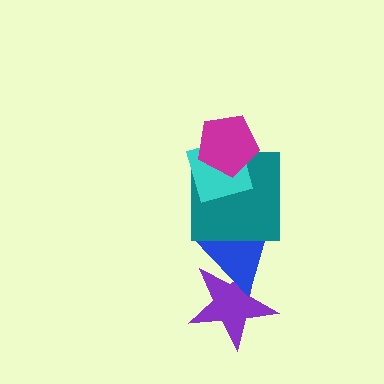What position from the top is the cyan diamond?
The cyan diamond is 2nd from the top.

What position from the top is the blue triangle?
The blue triangle is 4th from the top.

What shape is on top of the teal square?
The cyan diamond is on top of the teal square.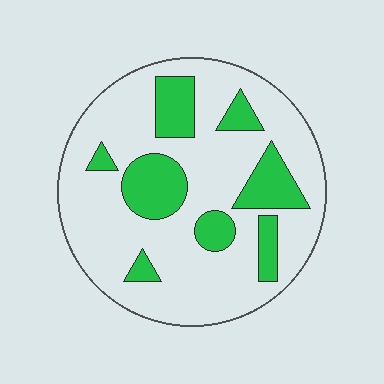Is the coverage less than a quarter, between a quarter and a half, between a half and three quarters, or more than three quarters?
Less than a quarter.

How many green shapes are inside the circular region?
8.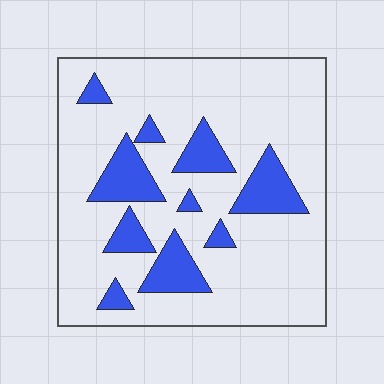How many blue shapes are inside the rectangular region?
10.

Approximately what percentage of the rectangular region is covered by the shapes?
Approximately 20%.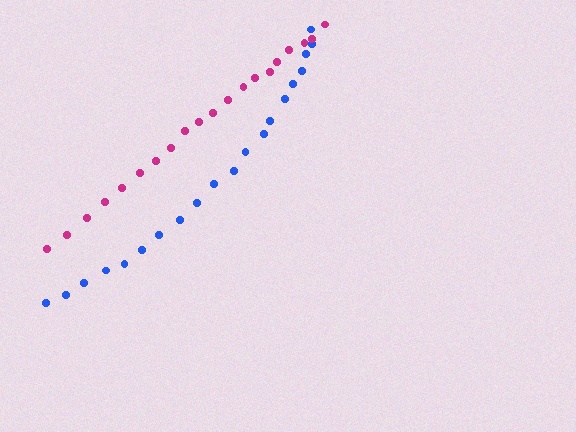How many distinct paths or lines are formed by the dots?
There are 2 distinct paths.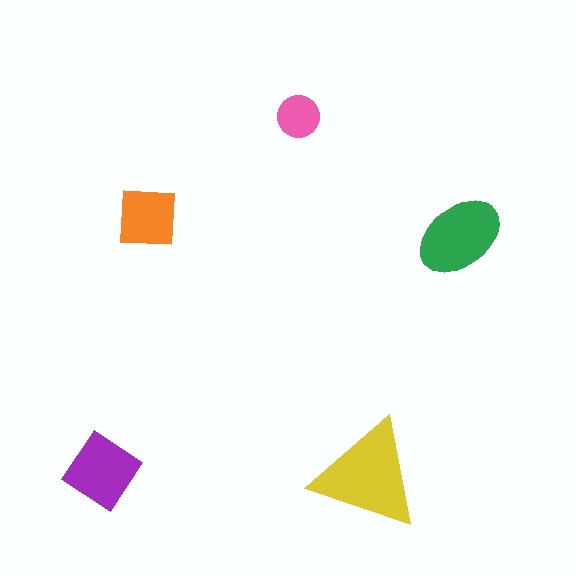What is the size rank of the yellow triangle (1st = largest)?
1st.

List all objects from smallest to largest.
The pink circle, the orange square, the purple diamond, the green ellipse, the yellow triangle.